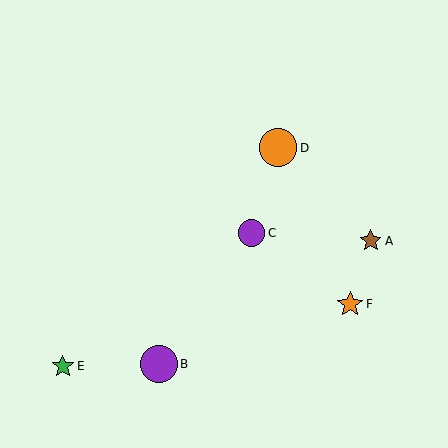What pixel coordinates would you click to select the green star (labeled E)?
Click at (63, 366) to select the green star E.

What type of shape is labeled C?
Shape C is a purple circle.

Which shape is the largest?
The orange circle (labeled D) is the largest.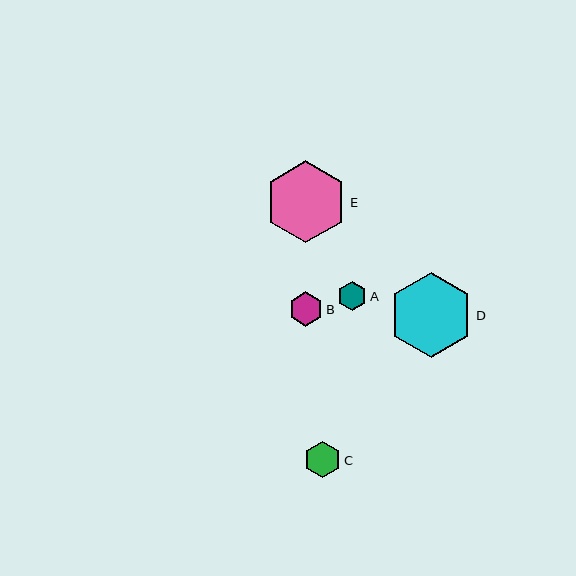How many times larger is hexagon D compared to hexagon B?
Hexagon D is approximately 2.5 times the size of hexagon B.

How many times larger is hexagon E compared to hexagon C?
Hexagon E is approximately 2.2 times the size of hexagon C.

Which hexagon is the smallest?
Hexagon A is the smallest with a size of approximately 29 pixels.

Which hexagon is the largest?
Hexagon D is the largest with a size of approximately 85 pixels.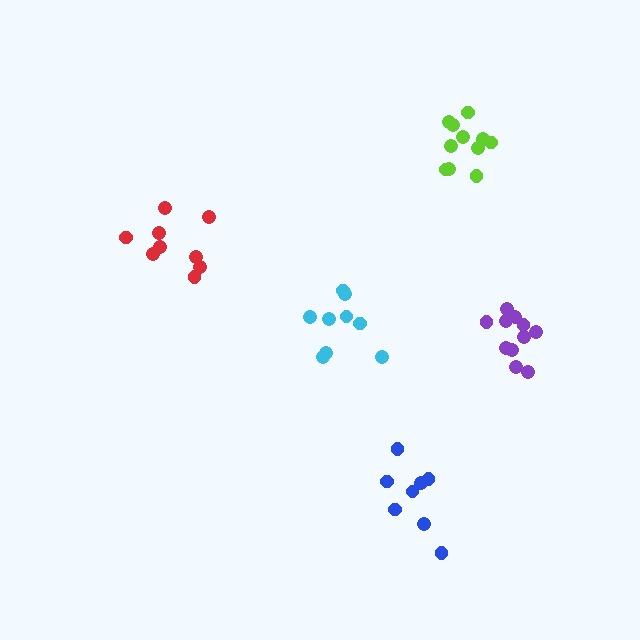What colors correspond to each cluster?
The clusters are colored: cyan, red, blue, purple, lime.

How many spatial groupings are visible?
There are 5 spatial groupings.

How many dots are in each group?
Group 1: 9 dots, Group 2: 9 dots, Group 3: 8 dots, Group 4: 11 dots, Group 5: 11 dots (48 total).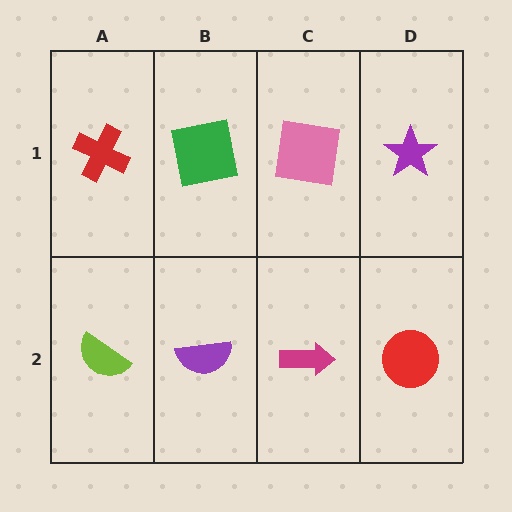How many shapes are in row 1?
4 shapes.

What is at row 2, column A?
A lime semicircle.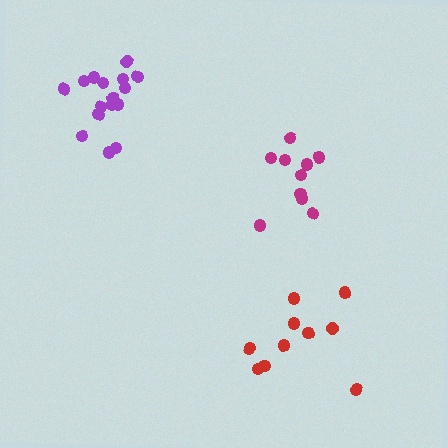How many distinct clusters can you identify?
There are 3 distinct clusters.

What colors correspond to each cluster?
The clusters are colored: magenta, red, purple.